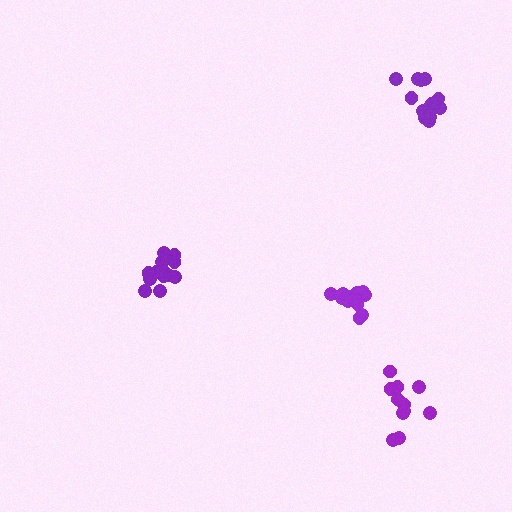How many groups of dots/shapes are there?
There are 4 groups.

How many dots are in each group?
Group 1: 14 dots, Group 2: 16 dots, Group 3: 13 dots, Group 4: 12 dots (55 total).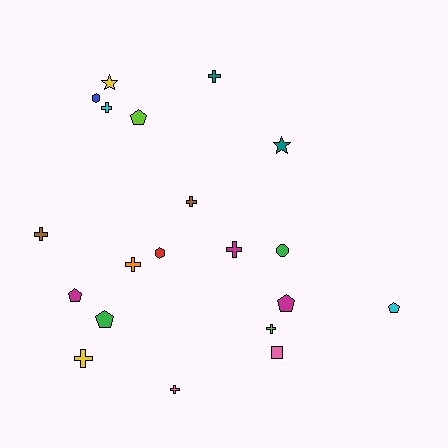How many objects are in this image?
There are 20 objects.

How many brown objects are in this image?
There are 2 brown objects.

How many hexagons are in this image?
There are 2 hexagons.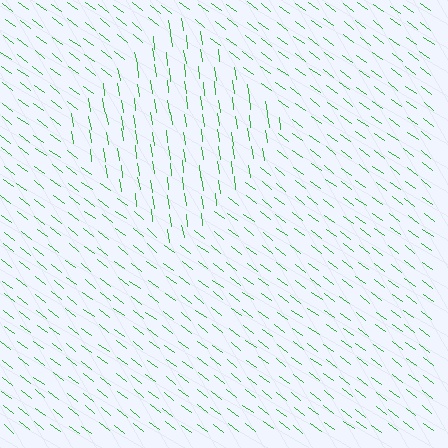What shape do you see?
I see a diamond.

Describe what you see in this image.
The image is filled with small green line segments. A diamond region in the image has lines oriented differently from the surrounding lines, creating a visible texture boundary.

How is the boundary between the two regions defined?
The boundary is defined purely by a change in line orientation (approximately 45 degrees difference). All lines are the same color and thickness.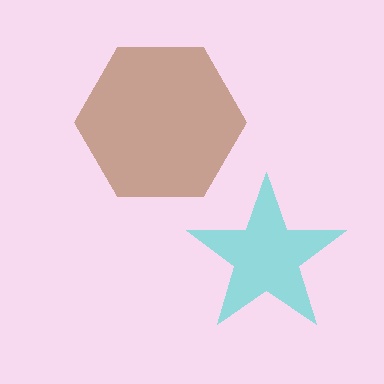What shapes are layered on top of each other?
The layered shapes are: a cyan star, a brown hexagon.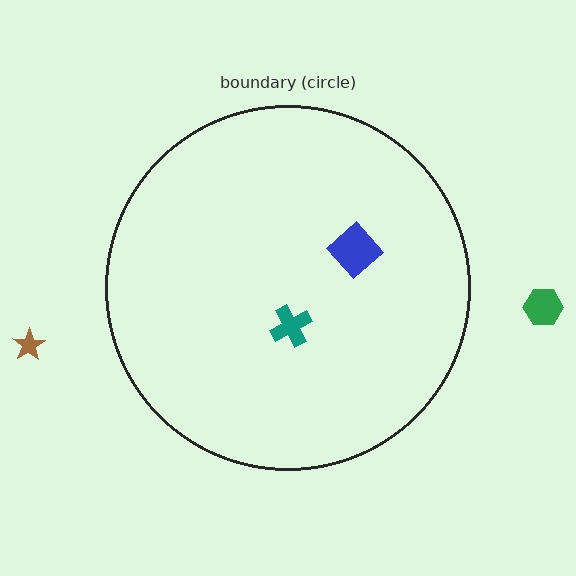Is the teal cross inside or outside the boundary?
Inside.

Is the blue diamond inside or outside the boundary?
Inside.